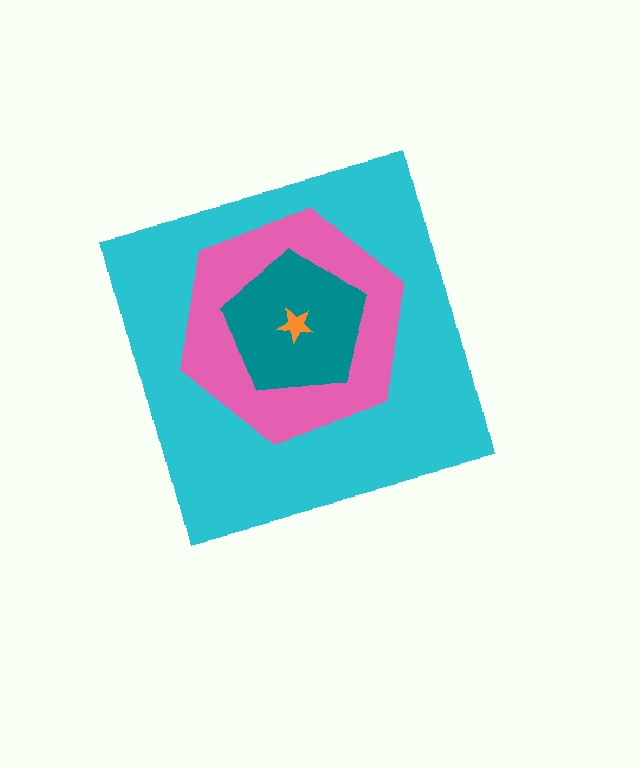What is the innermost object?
The orange star.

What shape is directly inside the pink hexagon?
The teal pentagon.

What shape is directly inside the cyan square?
The pink hexagon.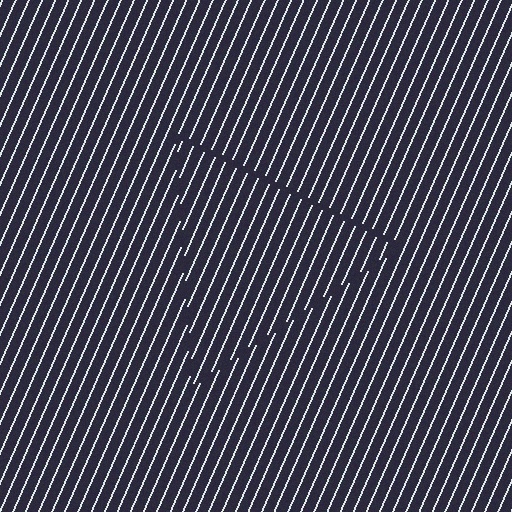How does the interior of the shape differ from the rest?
The interior of the shape contains the same grating, shifted by half a period — the contour is defined by the phase discontinuity where line-ends from the inner and outer gratings abut.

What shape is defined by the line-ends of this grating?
An illusory triangle. The interior of the shape contains the same grating, shifted by half a period — the contour is defined by the phase discontinuity where line-ends from the inner and outer gratings abut.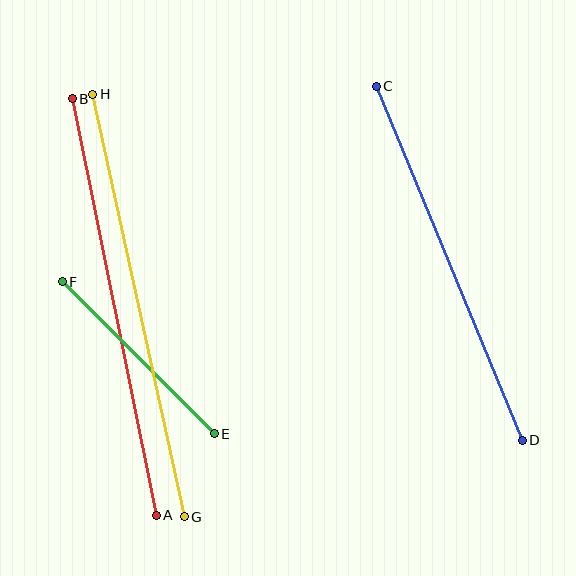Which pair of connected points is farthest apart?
Points G and H are farthest apart.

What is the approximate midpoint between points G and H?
The midpoint is at approximately (138, 305) pixels.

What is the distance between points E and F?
The distance is approximately 215 pixels.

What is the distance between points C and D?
The distance is approximately 383 pixels.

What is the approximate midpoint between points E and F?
The midpoint is at approximately (138, 358) pixels.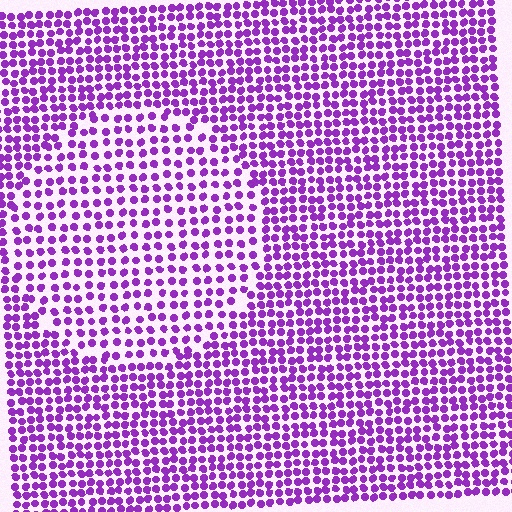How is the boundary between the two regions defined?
The boundary is defined by a change in element density (approximately 1.6x ratio). All elements are the same color, size, and shape.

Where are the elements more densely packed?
The elements are more densely packed outside the circle boundary.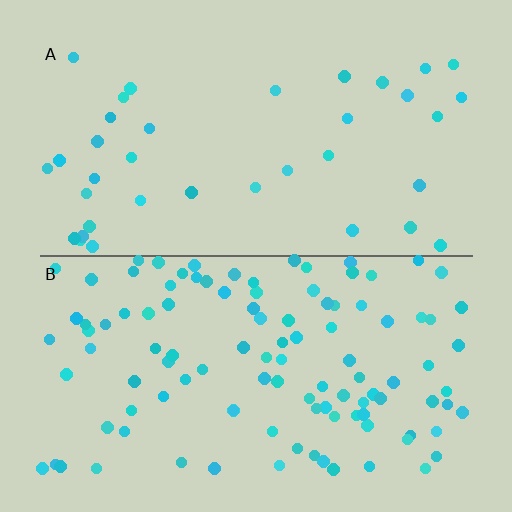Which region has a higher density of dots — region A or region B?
B (the bottom).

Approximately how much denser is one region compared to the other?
Approximately 2.9× — region B over region A.